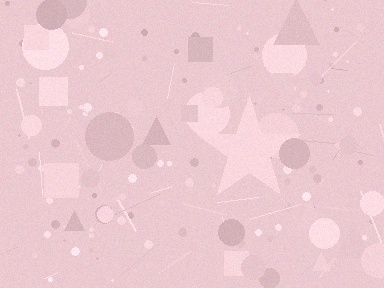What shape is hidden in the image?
A star is hidden in the image.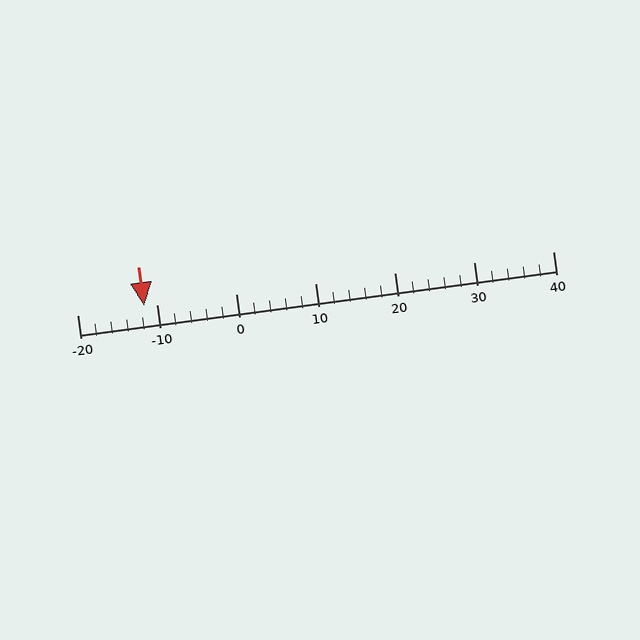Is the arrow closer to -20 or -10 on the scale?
The arrow is closer to -10.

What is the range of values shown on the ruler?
The ruler shows values from -20 to 40.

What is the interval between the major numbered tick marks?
The major tick marks are spaced 10 units apart.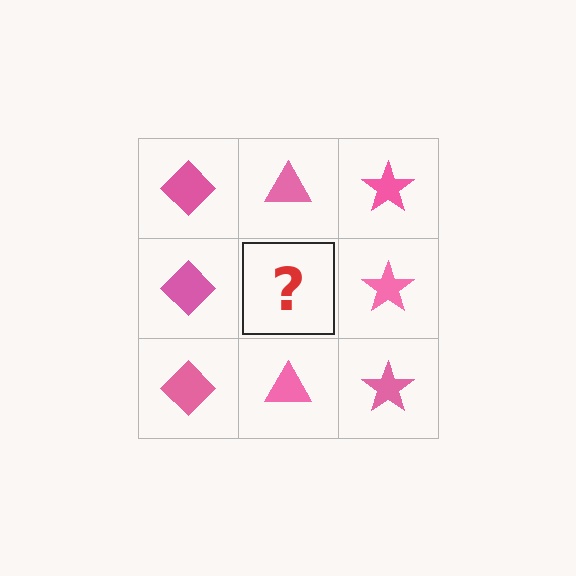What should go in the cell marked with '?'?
The missing cell should contain a pink triangle.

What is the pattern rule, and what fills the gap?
The rule is that each column has a consistent shape. The gap should be filled with a pink triangle.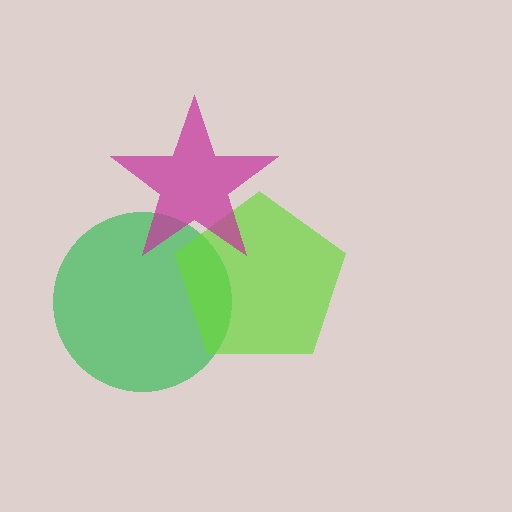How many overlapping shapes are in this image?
There are 3 overlapping shapes in the image.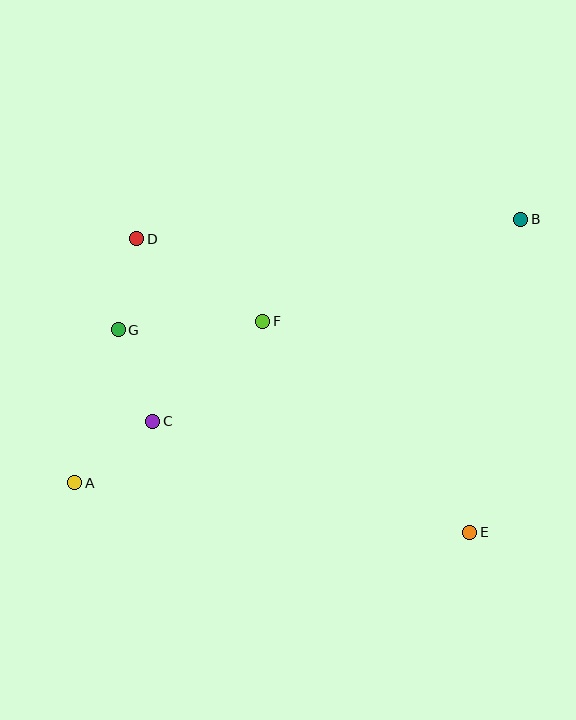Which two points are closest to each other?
Points D and G are closest to each other.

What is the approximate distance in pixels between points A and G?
The distance between A and G is approximately 159 pixels.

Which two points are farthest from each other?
Points A and B are farthest from each other.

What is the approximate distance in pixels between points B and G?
The distance between B and G is approximately 418 pixels.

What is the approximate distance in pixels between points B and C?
The distance between B and C is approximately 420 pixels.